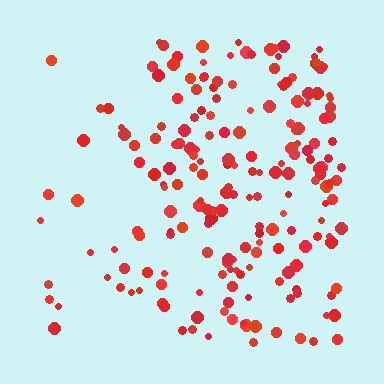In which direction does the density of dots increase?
From left to right, with the right side densest.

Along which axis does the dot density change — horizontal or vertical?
Horizontal.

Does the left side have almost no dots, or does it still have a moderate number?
Still a moderate number, just noticeably fewer than the right.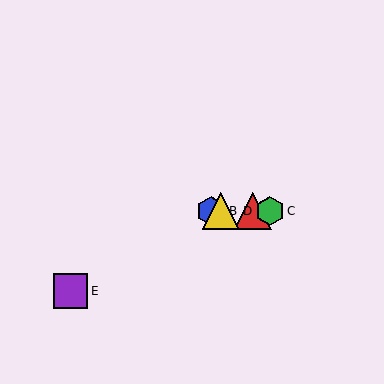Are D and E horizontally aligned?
No, D is at y≈211 and E is at y≈291.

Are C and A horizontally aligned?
Yes, both are at y≈211.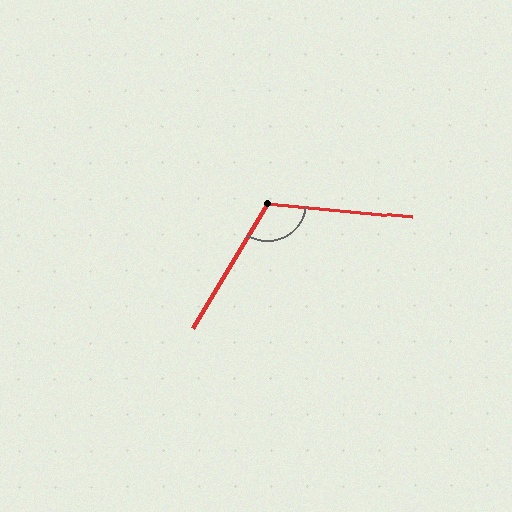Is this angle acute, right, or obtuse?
It is obtuse.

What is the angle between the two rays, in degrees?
Approximately 115 degrees.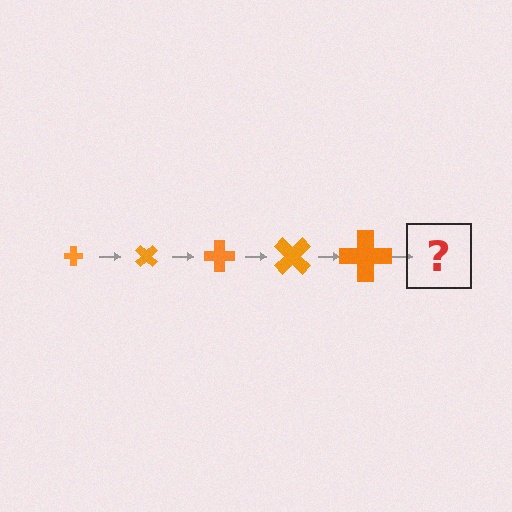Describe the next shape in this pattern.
It should be a cross, larger than the previous one and rotated 225 degrees from the start.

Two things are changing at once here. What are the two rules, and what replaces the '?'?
The two rules are that the cross grows larger each step and it rotates 45 degrees each step. The '?' should be a cross, larger than the previous one and rotated 225 degrees from the start.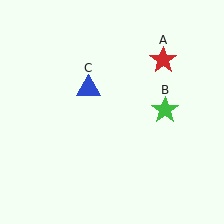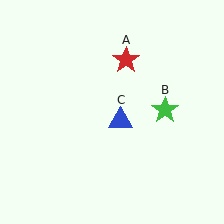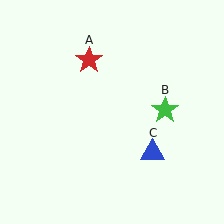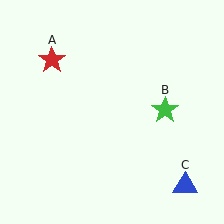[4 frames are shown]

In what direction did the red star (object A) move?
The red star (object A) moved left.